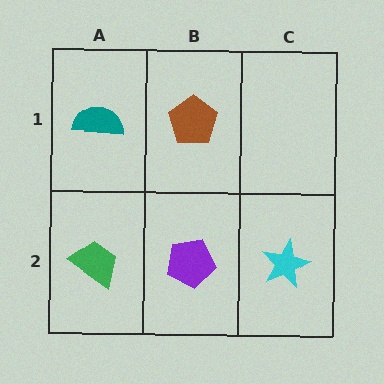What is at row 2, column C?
A cyan star.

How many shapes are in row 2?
3 shapes.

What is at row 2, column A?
A green trapezoid.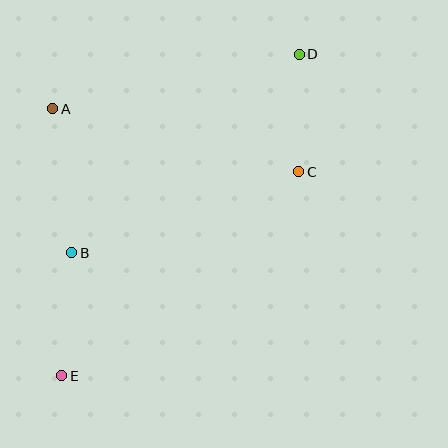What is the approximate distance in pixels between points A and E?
The distance between A and E is approximately 267 pixels.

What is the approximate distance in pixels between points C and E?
The distance between C and E is approximately 312 pixels.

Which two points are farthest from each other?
Points D and E are farthest from each other.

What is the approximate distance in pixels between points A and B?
The distance between A and B is approximately 145 pixels.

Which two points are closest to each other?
Points C and D are closest to each other.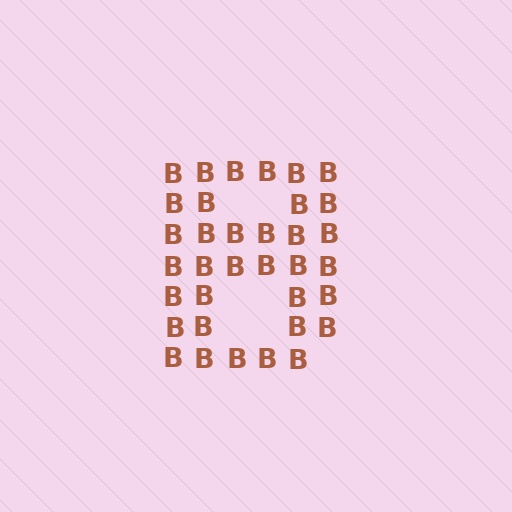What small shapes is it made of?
It is made of small letter B's.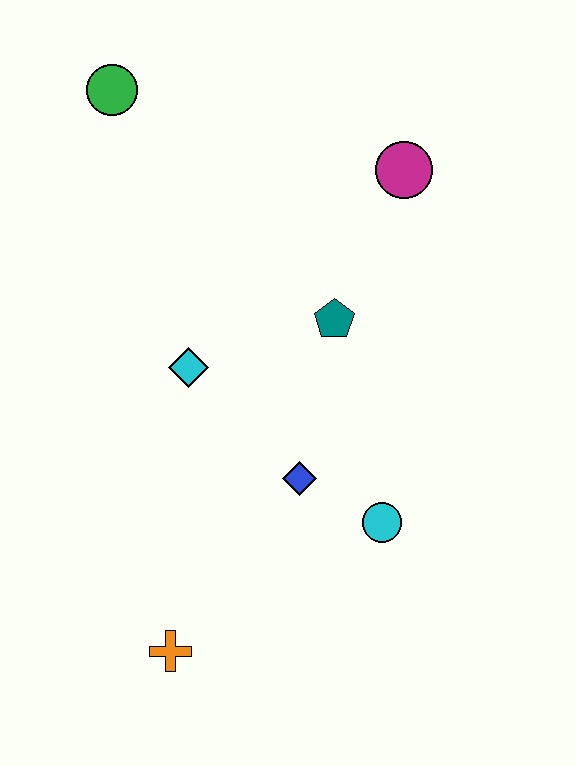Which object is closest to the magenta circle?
The teal pentagon is closest to the magenta circle.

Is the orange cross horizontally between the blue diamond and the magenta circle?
No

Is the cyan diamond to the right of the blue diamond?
No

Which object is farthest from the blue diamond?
The green circle is farthest from the blue diamond.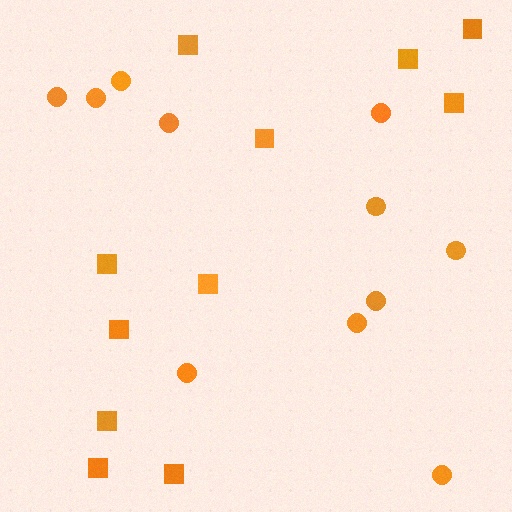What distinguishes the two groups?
There are 2 groups: one group of squares (11) and one group of circles (11).